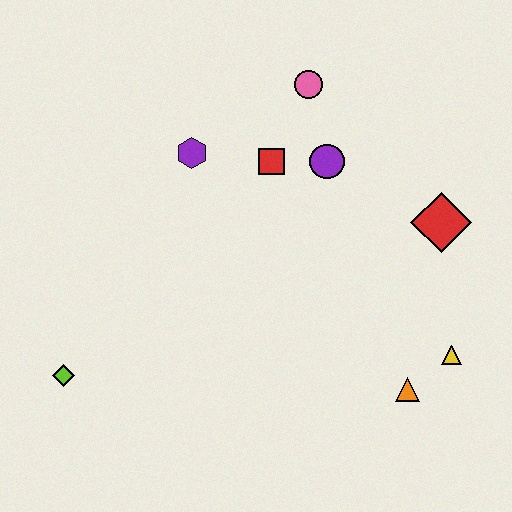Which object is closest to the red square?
The purple circle is closest to the red square.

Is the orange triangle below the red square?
Yes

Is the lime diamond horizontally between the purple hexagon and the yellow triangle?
No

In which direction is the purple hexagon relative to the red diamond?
The purple hexagon is to the left of the red diamond.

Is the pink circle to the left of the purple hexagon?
No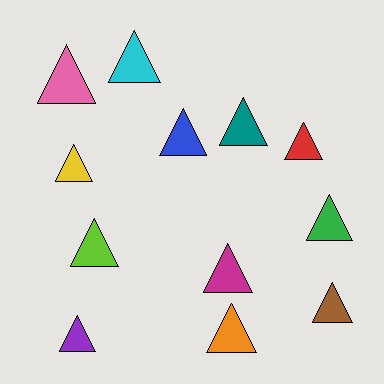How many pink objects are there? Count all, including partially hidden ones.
There is 1 pink object.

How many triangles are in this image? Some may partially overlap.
There are 12 triangles.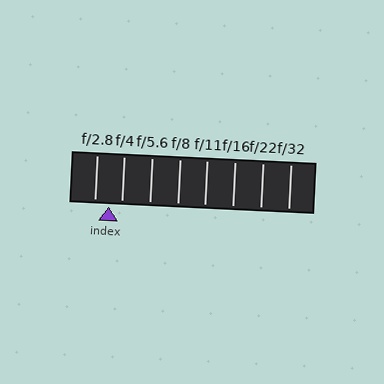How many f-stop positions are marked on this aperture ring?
There are 8 f-stop positions marked.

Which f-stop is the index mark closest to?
The index mark is closest to f/4.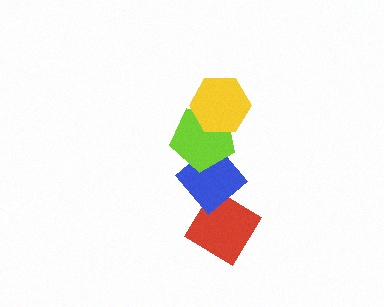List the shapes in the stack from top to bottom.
From top to bottom: the yellow hexagon, the lime pentagon, the blue diamond, the red diamond.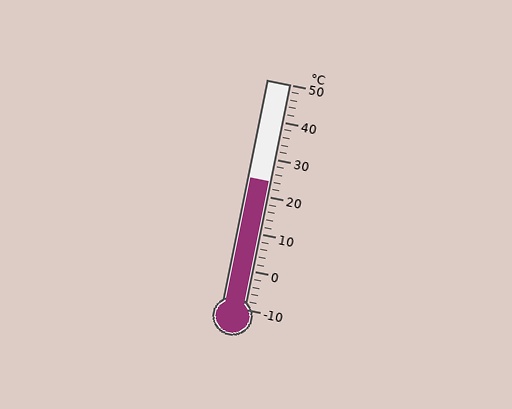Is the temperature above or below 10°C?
The temperature is above 10°C.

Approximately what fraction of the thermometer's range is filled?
The thermometer is filled to approximately 55% of its range.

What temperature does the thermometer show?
The thermometer shows approximately 24°C.